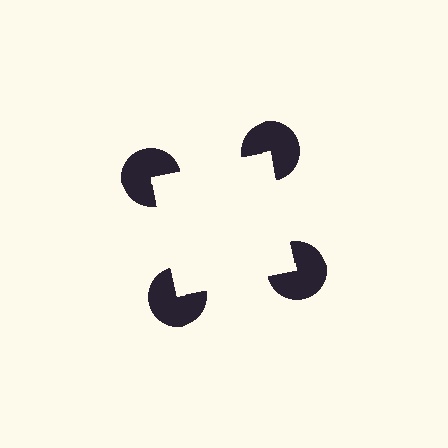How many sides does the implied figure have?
4 sides.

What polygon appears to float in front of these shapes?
An illusory square — its edges are inferred from the aligned wedge cuts in the pac-man discs, not physically drawn.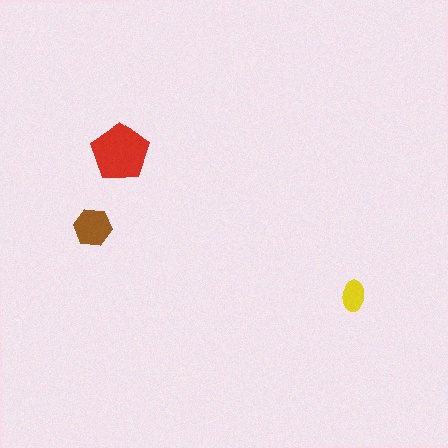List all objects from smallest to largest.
The yellow ellipse, the brown hexagon, the red pentagon.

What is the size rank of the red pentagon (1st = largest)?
1st.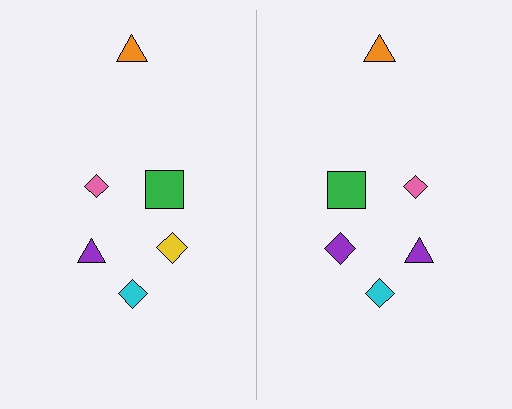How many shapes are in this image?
There are 12 shapes in this image.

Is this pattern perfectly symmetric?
No, the pattern is not perfectly symmetric. The purple diamond on the right side breaks the symmetry — its mirror counterpart is yellow.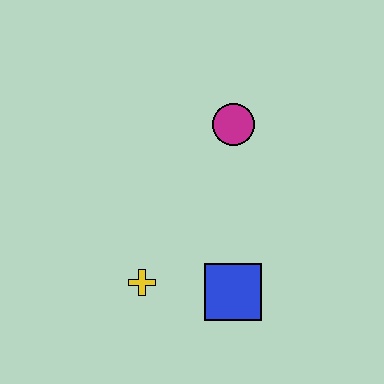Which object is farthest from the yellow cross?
The magenta circle is farthest from the yellow cross.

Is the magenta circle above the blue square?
Yes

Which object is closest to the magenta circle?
The blue square is closest to the magenta circle.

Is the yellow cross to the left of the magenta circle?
Yes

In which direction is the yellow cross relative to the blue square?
The yellow cross is to the left of the blue square.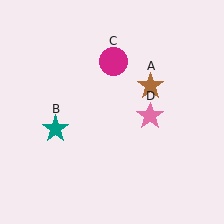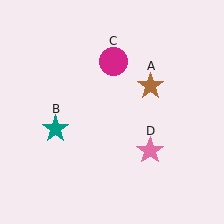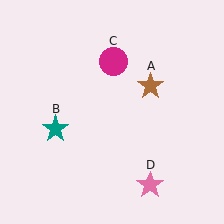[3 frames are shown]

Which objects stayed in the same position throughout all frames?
Brown star (object A) and teal star (object B) and magenta circle (object C) remained stationary.